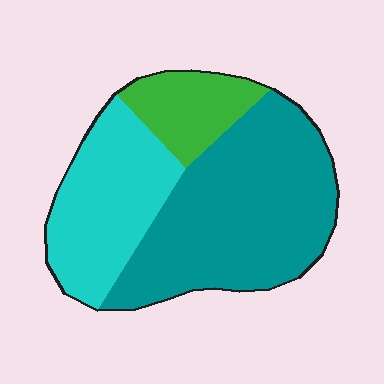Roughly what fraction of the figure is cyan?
Cyan takes up between a quarter and a half of the figure.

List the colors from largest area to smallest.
From largest to smallest: teal, cyan, green.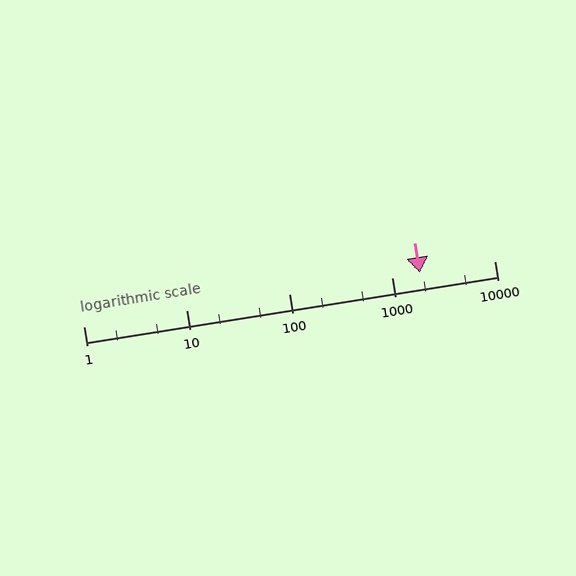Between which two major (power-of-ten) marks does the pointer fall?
The pointer is between 1000 and 10000.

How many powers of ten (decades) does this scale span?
The scale spans 4 decades, from 1 to 10000.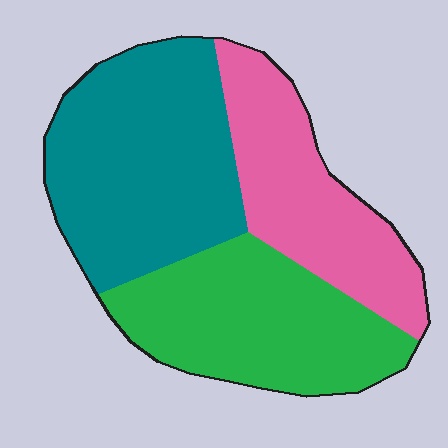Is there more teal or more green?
Teal.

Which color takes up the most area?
Teal, at roughly 40%.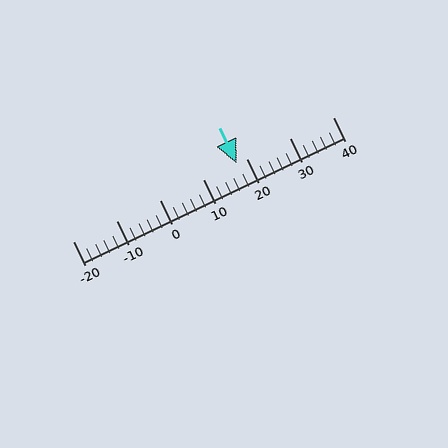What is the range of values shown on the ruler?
The ruler shows values from -20 to 40.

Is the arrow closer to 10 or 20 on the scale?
The arrow is closer to 20.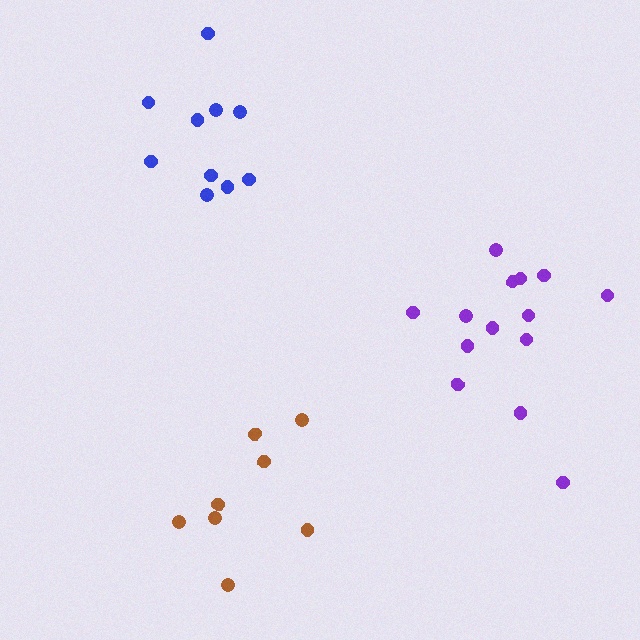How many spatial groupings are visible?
There are 3 spatial groupings.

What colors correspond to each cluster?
The clusters are colored: brown, purple, blue.